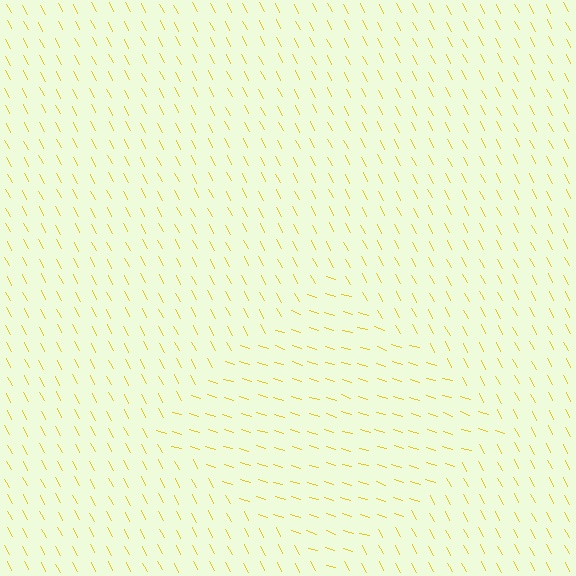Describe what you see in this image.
The image is filled with small yellow line segments. A diamond region in the image has lines oriented differently from the surrounding lines, creating a visible texture boundary.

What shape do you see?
I see a diamond.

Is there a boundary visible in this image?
Yes, there is a texture boundary formed by a change in line orientation.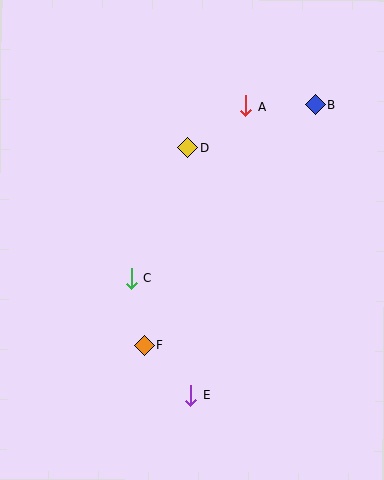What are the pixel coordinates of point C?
Point C is at (131, 278).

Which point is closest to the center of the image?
Point C at (131, 278) is closest to the center.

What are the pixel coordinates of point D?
Point D is at (187, 147).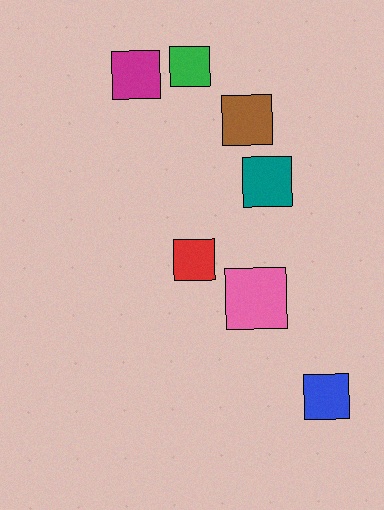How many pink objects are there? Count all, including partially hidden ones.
There is 1 pink object.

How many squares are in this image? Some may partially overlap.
There are 7 squares.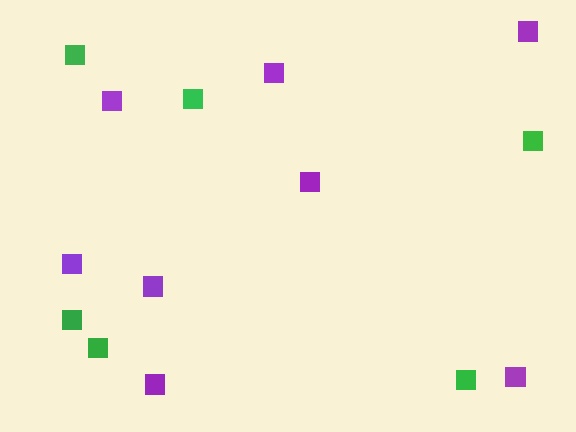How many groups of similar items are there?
There are 2 groups: one group of green squares (6) and one group of purple squares (8).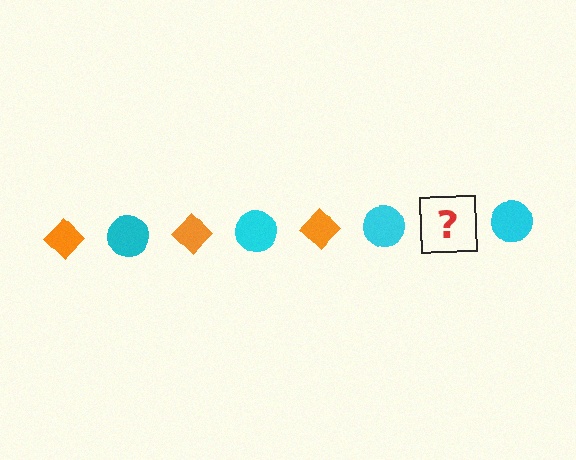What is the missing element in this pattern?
The missing element is an orange diamond.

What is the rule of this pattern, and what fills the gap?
The rule is that the pattern alternates between orange diamond and cyan circle. The gap should be filled with an orange diamond.